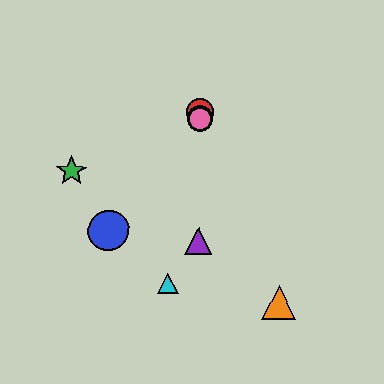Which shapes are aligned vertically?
The red circle, the yellow circle, the purple triangle, the pink circle are aligned vertically.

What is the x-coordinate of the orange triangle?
The orange triangle is at x≈279.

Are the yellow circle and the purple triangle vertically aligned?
Yes, both are at x≈200.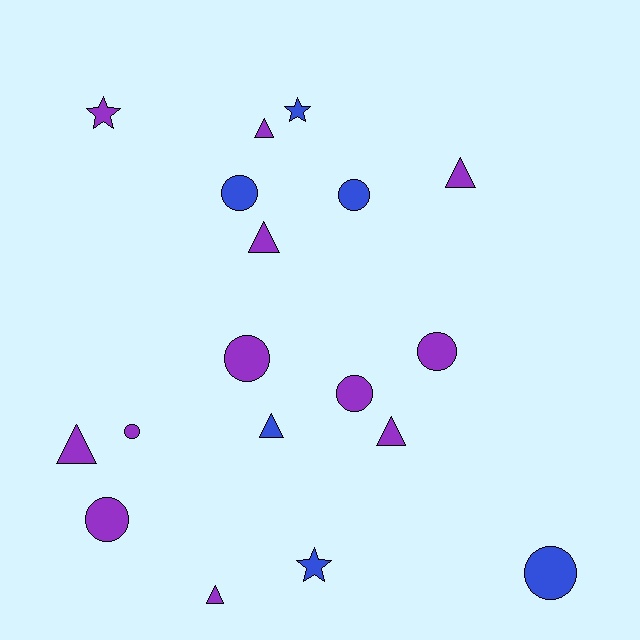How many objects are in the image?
There are 18 objects.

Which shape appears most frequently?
Circle, with 8 objects.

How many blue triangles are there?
There is 1 blue triangle.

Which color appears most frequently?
Purple, with 12 objects.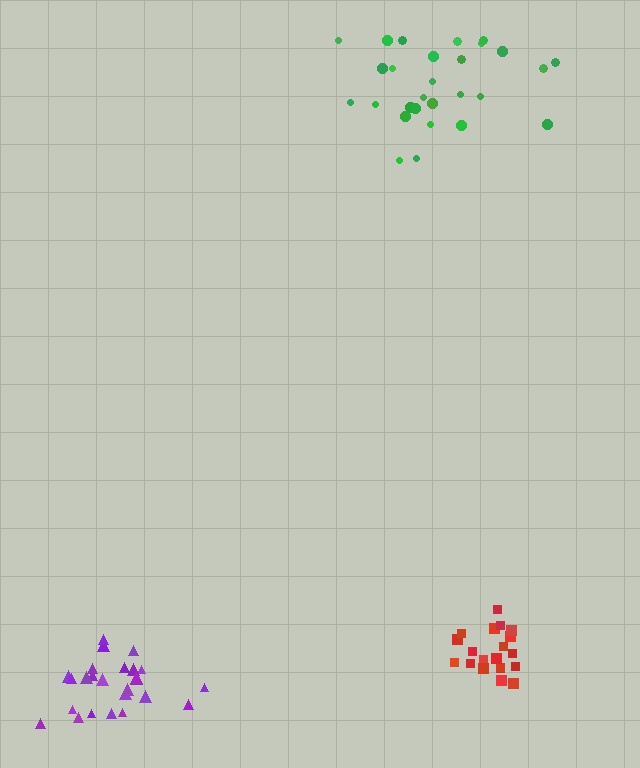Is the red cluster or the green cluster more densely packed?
Red.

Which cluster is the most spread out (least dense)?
Green.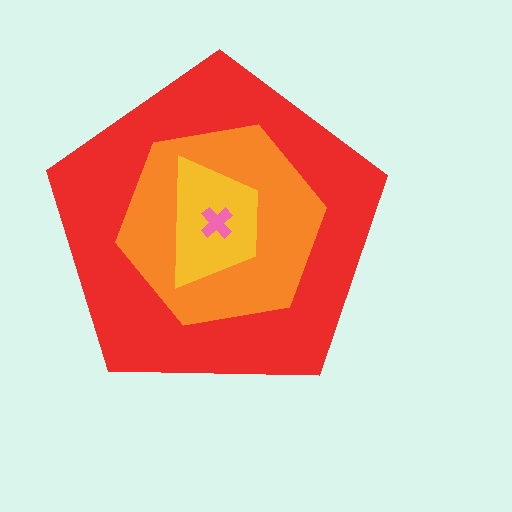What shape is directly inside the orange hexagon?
The yellow trapezoid.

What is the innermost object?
The pink cross.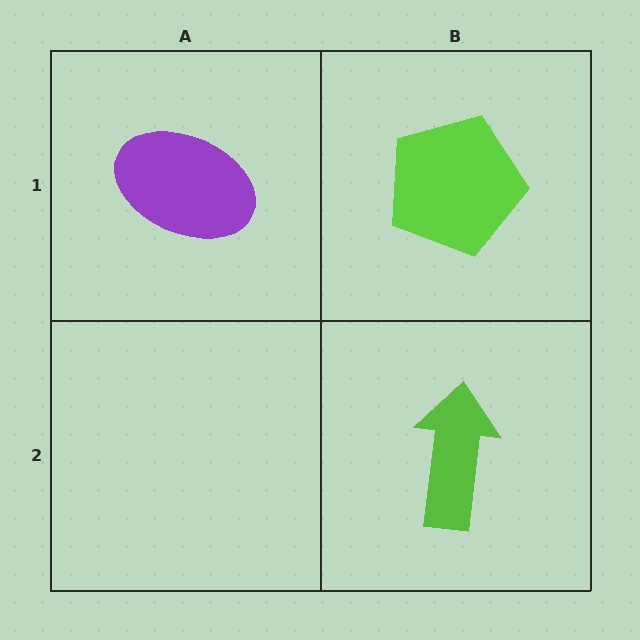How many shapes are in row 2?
1 shape.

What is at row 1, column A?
A purple ellipse.